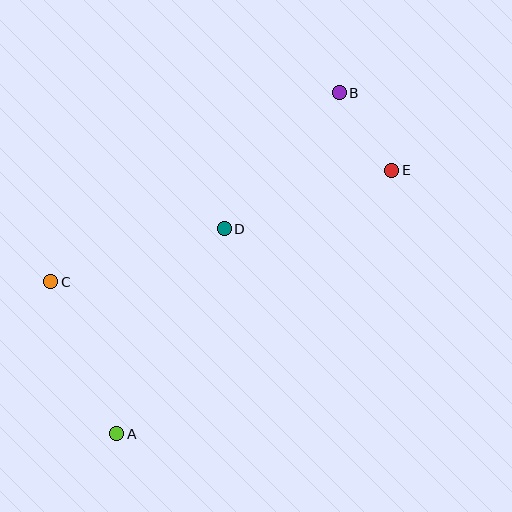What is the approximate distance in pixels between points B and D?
The distance between B and D is approximately 178 pixels.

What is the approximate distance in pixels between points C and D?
The distance between C and D is approximately 181 pixels.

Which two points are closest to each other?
Points B and E are closest to each other.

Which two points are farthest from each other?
Points A and B are farthest from each other.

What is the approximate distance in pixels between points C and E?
The distance between C and E is approximately 359 pixels.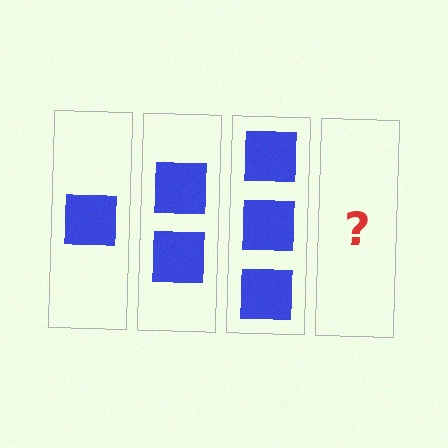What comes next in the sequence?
The next element should be 4 squares.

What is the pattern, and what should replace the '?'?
The pattern is that each step adds one more square. The '?' should be 4 squares.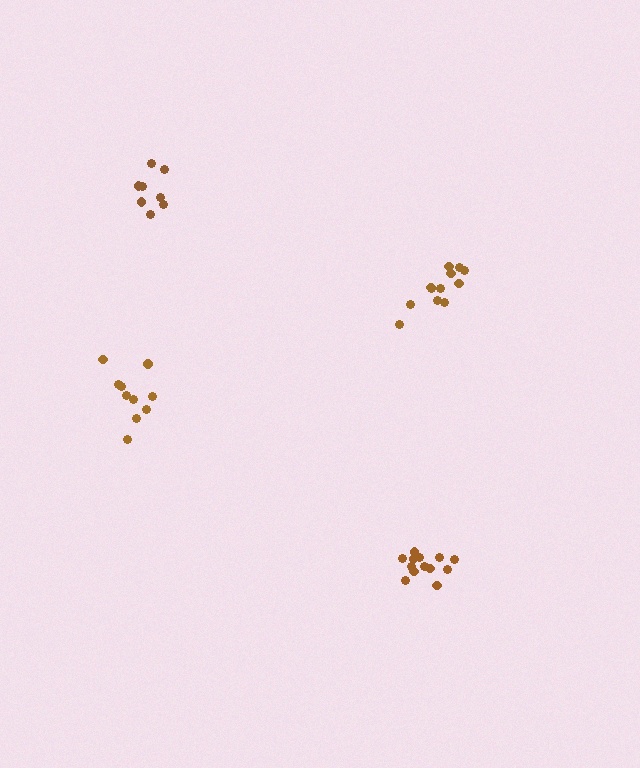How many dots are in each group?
Group 1: 12 dots, Group 2: 13 dots, Group 3: 10 dots, Group 4: 8 dots (43 total).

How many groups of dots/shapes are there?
There are 4 groups.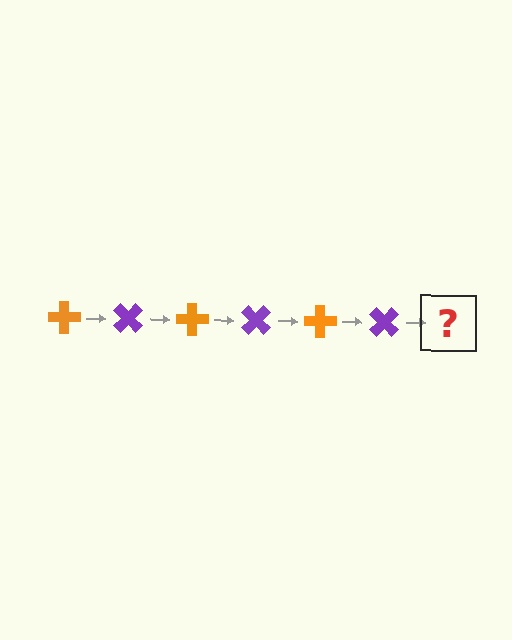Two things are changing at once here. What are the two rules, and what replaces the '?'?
The two rules are that it rotates 45 degrees each step and the color cycles through orange and purple. The '?' should be an orange cross, rotated 270 degrees from the start.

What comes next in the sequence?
The next element should be an orange cross, rotated 270 degrees from the start.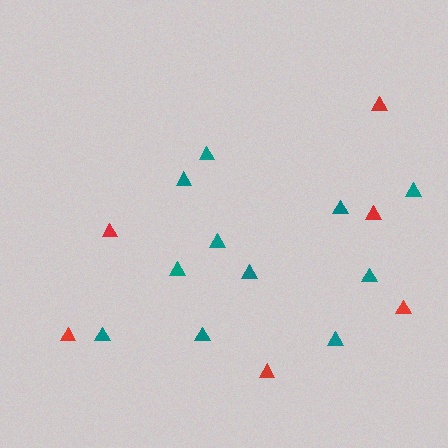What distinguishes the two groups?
There are 2 groups: one group of teal triangles (11) and one group of red triangles (6).